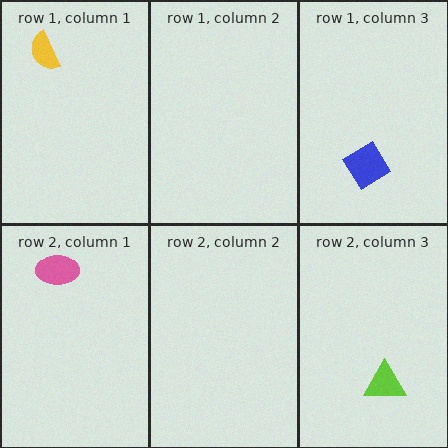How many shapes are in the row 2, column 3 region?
1.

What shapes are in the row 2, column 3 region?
The lime triangle.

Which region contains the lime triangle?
The row 2, column 3 region.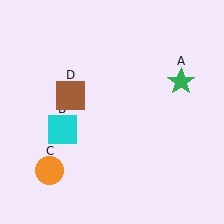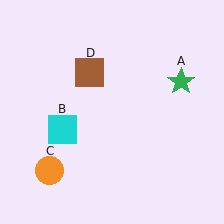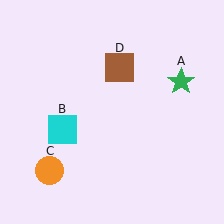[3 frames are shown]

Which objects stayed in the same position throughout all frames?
Green star (object A) and cyan square (object B) and orange circle (object C) remained stationary.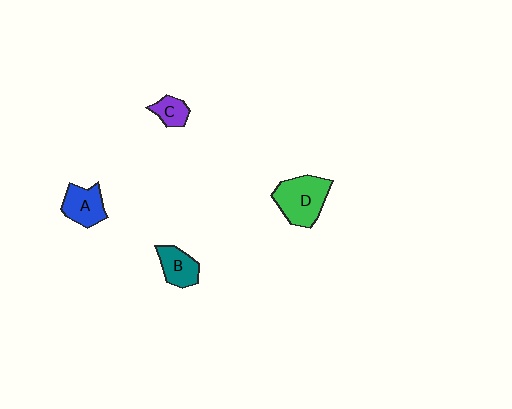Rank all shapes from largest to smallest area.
From largest to smallest: D (green), A (blue), B (teal), C (purple).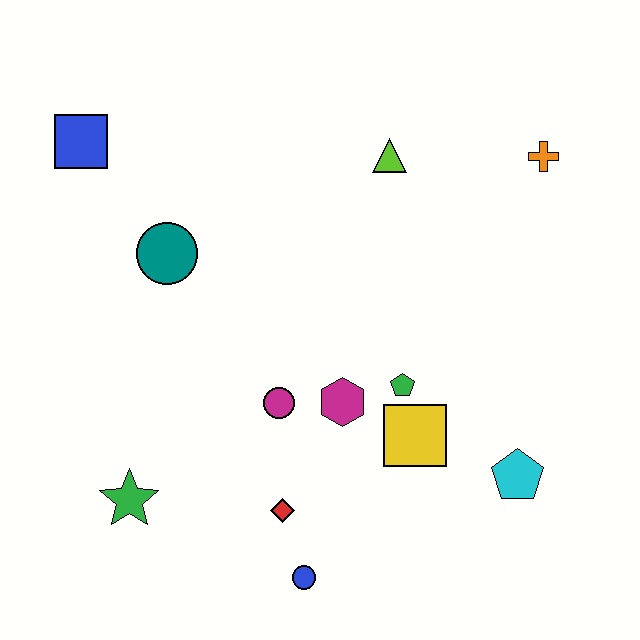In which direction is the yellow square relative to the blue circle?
The yellow square is above the blue circle.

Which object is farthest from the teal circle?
The cyan pentagon is farthest from the teal circle.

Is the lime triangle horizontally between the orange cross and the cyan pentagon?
No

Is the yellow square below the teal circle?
Yes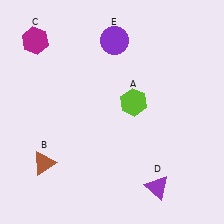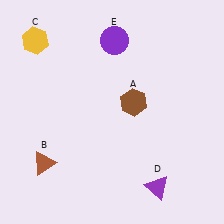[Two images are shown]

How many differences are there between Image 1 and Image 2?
There are 2 differences between the two images.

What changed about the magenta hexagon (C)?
In Image 1, C is magenta. In Image 2, it changed to yellow.